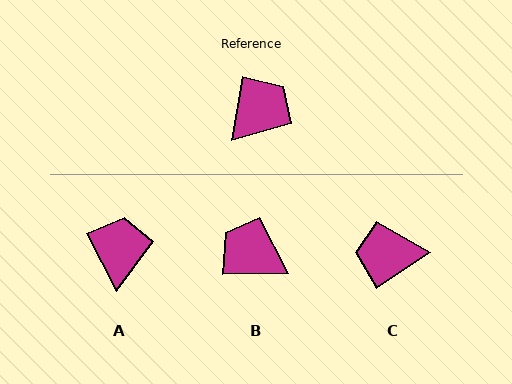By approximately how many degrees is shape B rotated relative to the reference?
Approximately 101 degrees counter-clockwise.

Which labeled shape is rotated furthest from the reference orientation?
C, about 134 degrees away.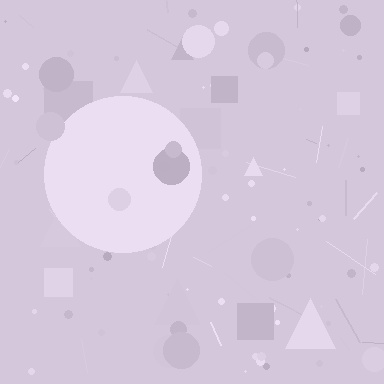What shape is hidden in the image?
A circle is hidden in the image.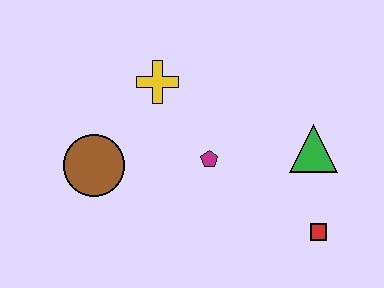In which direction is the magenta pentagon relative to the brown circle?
The magenta pentagon is to the right of the brown circle.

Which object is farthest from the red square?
The brown circle is farthest from the red square.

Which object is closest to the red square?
The green triangle is closest to the red square.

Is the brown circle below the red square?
No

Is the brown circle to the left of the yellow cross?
Yes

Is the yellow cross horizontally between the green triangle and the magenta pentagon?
No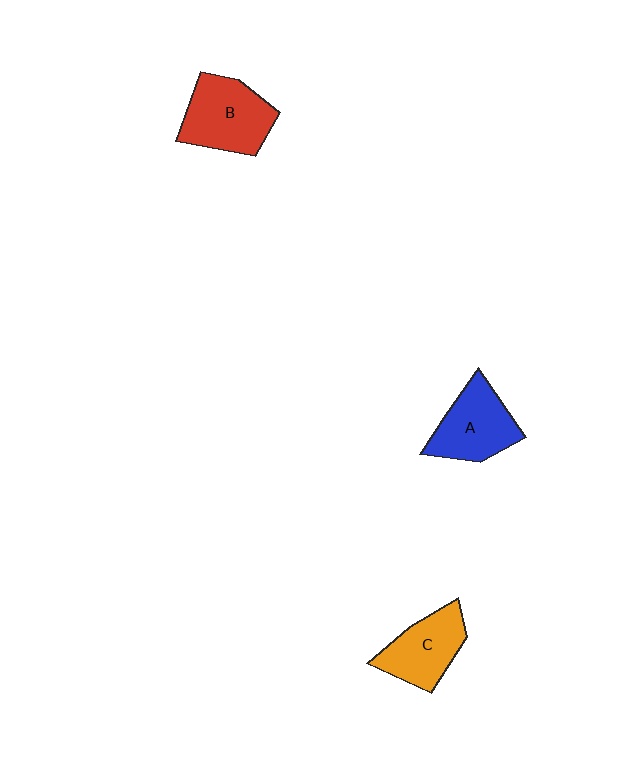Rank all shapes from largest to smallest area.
From largest to smallest: B (red), A (blue), C (orange).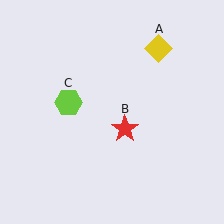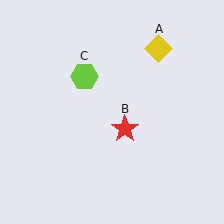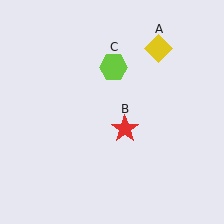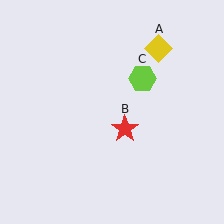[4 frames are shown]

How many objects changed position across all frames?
1 object changed position: lime hexagon (object C).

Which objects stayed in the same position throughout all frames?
Yellow diamond (object A) and red star (object B) remained stationary.